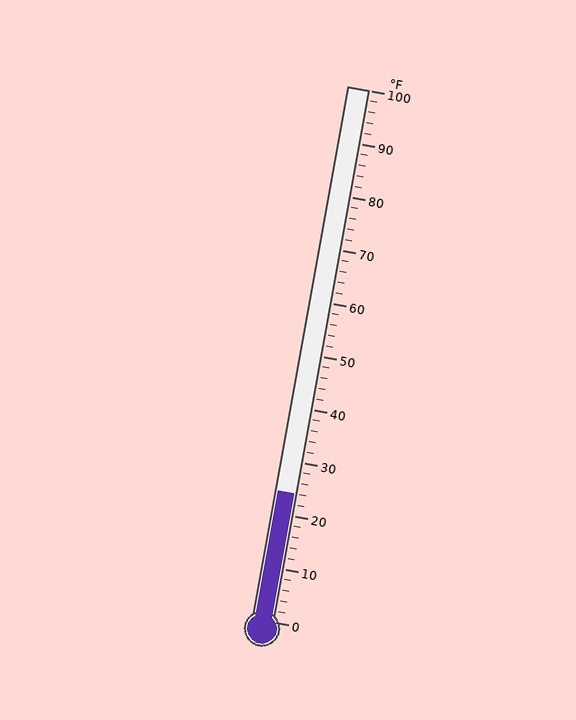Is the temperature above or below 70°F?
The temperature is below 70°F.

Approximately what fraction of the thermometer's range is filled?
The thermometer is filled to approximately 25% of its range.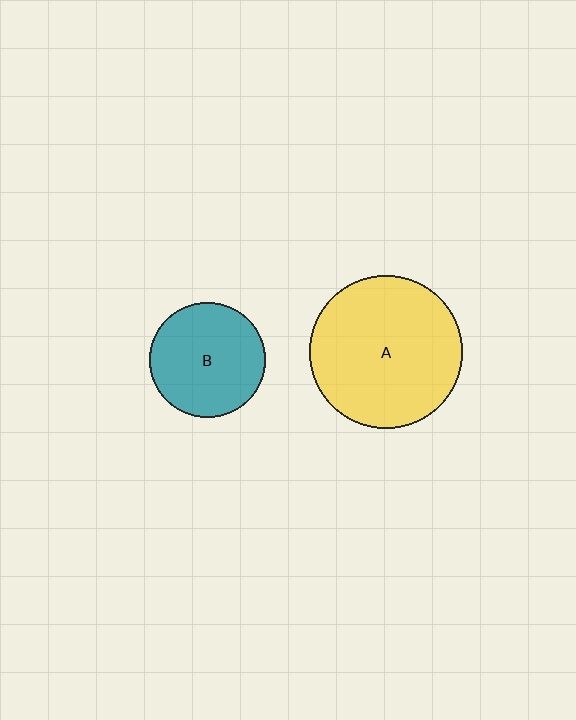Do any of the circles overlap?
No, none of the circles overlap.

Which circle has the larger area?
Circle A (yellow).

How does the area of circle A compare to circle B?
Approximately 1.8 times.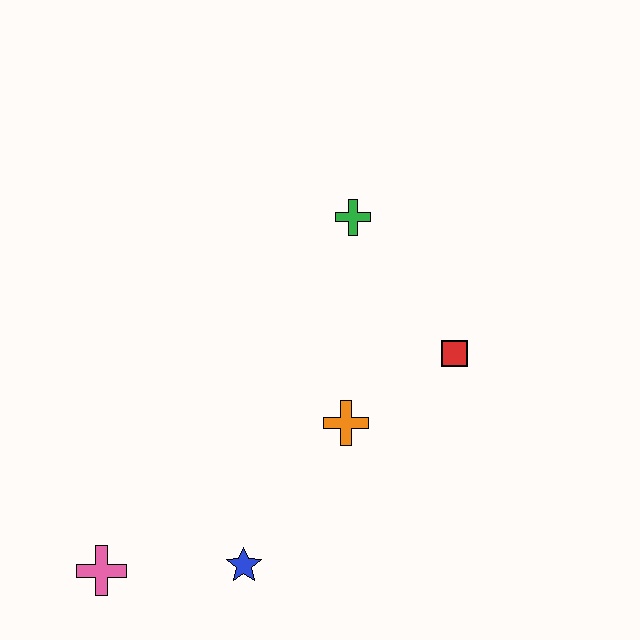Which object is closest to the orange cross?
The red square is closest to the orange cross.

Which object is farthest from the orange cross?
The pink cross is farthest from the orange cross.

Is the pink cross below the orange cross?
Yes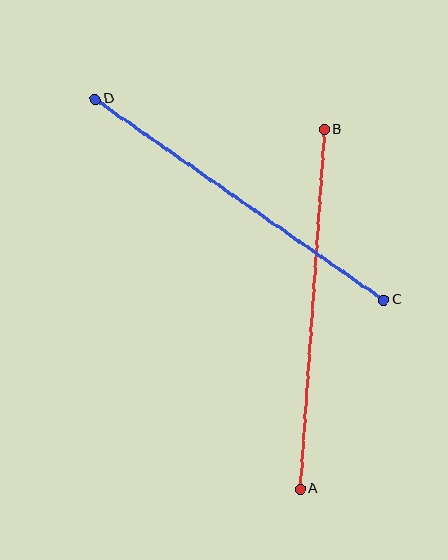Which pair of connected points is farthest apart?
Points A and B are farthest apart.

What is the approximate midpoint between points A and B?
The midpoint is at approximately (312, 309) pixels.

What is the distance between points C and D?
The distance is approximately 352 pixels.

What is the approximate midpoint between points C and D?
The midpoint is at approximately (240, 199) pixels.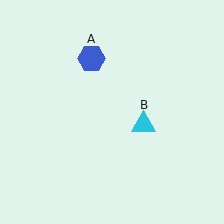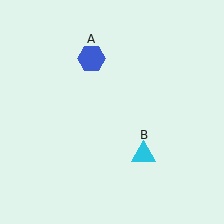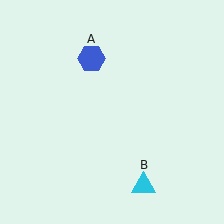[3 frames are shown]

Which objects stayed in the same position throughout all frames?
Blue hexagon (object A) remained stationary.